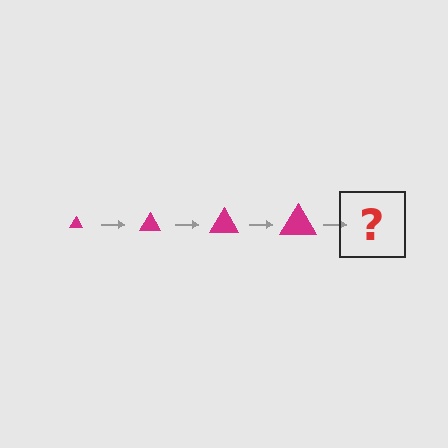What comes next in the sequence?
The next element should be a magenta triangle, larger than the previous one.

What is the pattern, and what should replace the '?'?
The pattern is that the triangle gets progressively larger each step. The '?' should be a magenta triangle, larger than the previous one.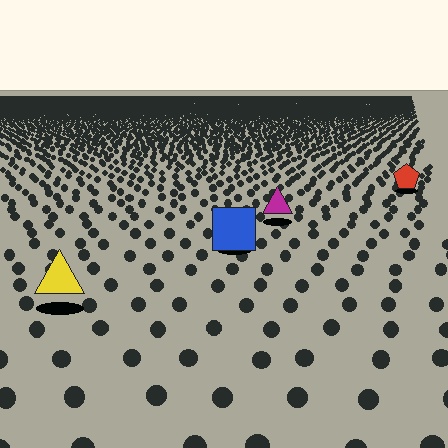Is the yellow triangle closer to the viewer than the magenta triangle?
Yes. The yellow triangle is closer — you can tell from the texture gradient: the ground texture is coarser near it.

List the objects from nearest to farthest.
From nearest to farthest: the yellow triangle, the blue square, the magenta triangle, the red pentagon.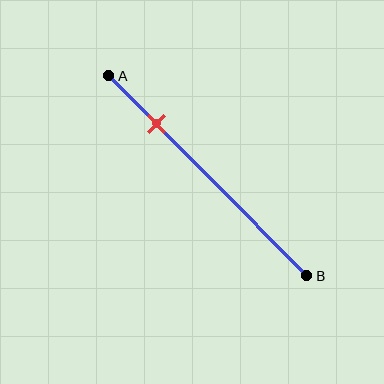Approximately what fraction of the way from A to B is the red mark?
The red mark is approximately 25% of the way from A to B.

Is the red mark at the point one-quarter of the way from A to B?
Yes, the mark is approximately at the one-quarter point.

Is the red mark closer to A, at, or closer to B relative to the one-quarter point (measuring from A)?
The red mark is approximately at the one-quarter point of segment AB.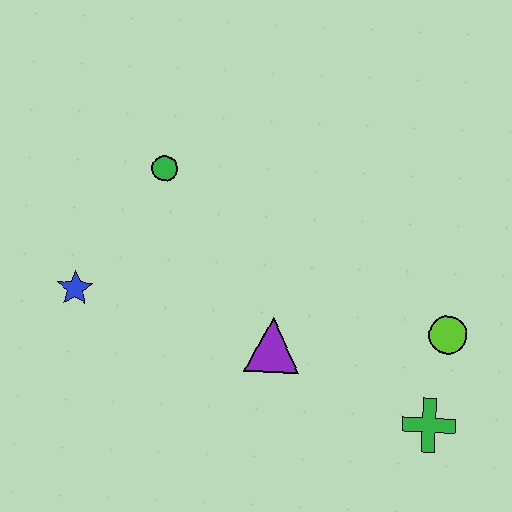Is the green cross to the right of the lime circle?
No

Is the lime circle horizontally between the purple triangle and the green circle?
No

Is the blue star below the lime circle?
No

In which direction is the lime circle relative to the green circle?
The lime circle is to the right of the green circle.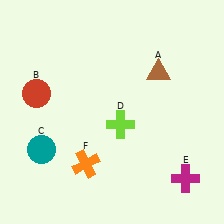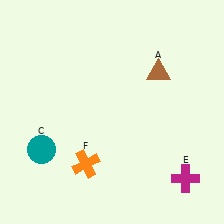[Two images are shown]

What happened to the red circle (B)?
The red circle (B) was removed in Image 2. It was in the top-left area of Image 1.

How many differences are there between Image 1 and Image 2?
There are 2 differences between the two images.